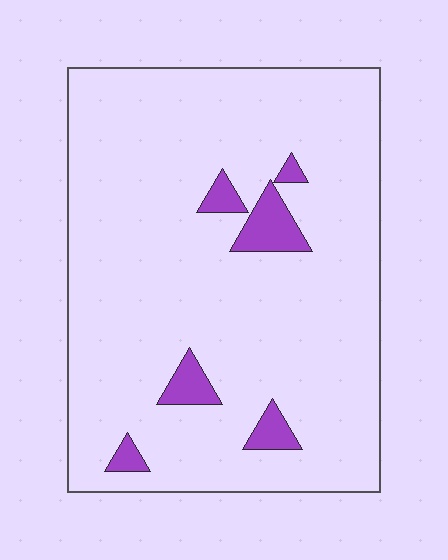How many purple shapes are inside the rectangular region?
6.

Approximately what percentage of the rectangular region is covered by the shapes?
Approximately 5%.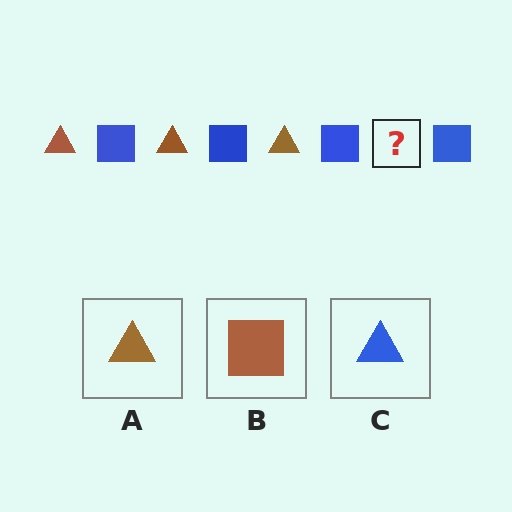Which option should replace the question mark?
Option A.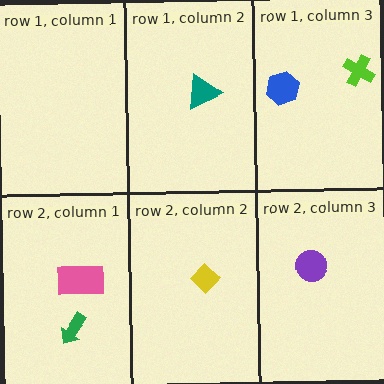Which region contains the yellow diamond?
The row 2, column 2 region.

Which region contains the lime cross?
The row 1, column 3 region.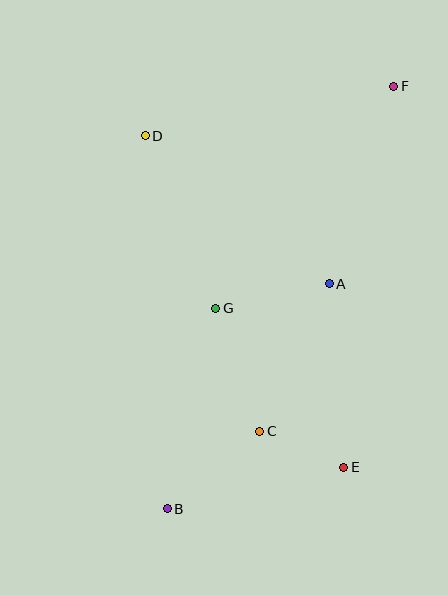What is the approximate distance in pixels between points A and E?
The distance between A and E is approximately 184 pixels.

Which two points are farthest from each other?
Points B and F are farthest from each other.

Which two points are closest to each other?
Points C and E are closest to each other.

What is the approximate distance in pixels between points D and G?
The distance between D and G is approximately 187 pixels.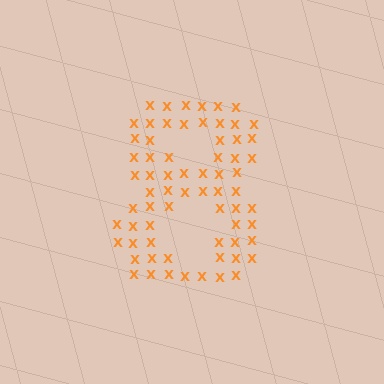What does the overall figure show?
The overall figure shows the digit 8.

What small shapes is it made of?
It is made of small letter X's.